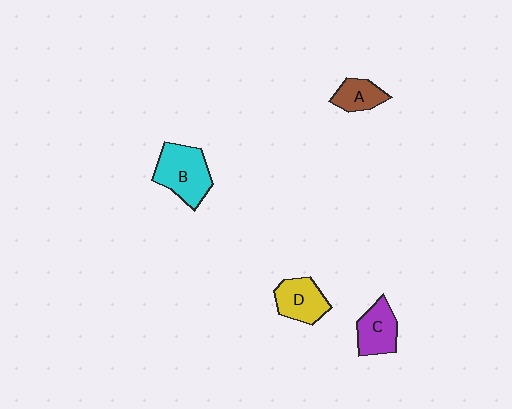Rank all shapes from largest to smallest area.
From largest to smallest: B (cyan), D (yellow), C (purple), A (brown).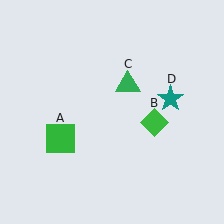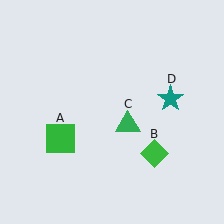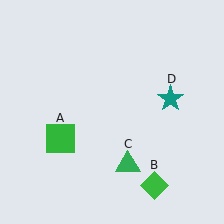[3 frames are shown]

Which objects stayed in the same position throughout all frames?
Green square (object A) and teal star (object D) remained stationary.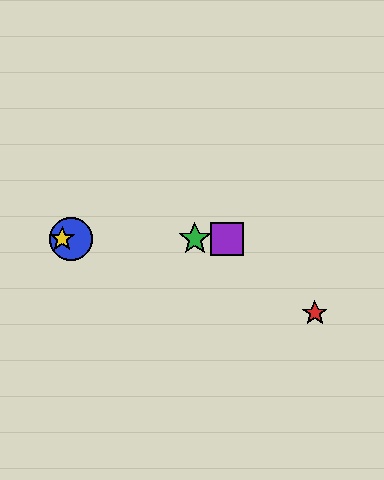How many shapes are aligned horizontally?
4 shapes (the blue circle, the green star, the yellow star, the purple square) are aligned horizontally.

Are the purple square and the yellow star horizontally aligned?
Yes, both are at y≈239.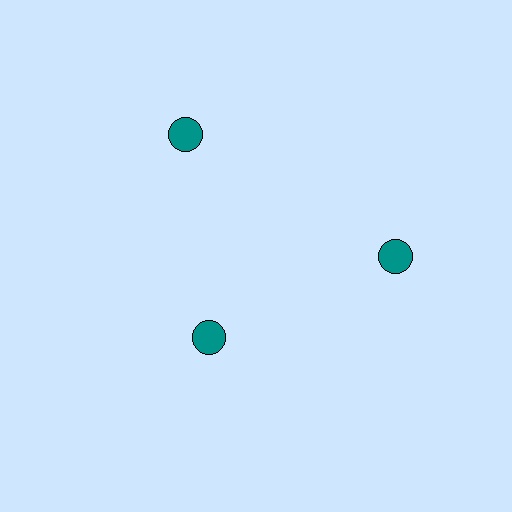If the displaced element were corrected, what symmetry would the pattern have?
It would have 3-fold rotational symmetry — the pattern would map onto itself every 120 degrees.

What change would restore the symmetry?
The symmetry would be restored by moving it outward, back onto the ring so that all 3 circles sit at equal angles and equal distance from the center.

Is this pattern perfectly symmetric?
No. The 3 teal circles are arranged in a ring, but one element near the 7 o'clock position is pulled inward toward the center, breaking the 3-fold rotational symmetry.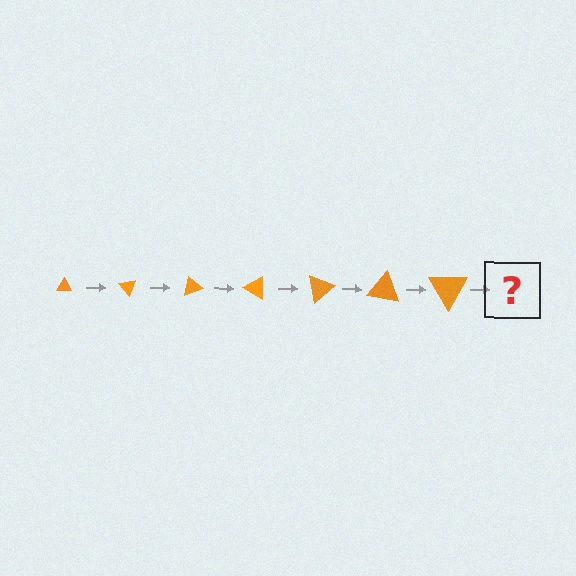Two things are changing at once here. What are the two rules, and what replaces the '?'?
The two rules are that the triangle grows larger each step and it rotates 50 degrees each step. The '?' should be a triangle, larger than the previous one and rotated 350 degrees from the start.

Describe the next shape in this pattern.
It should be a triangle, larger than the previous one and rotated 350 degrees from the start.